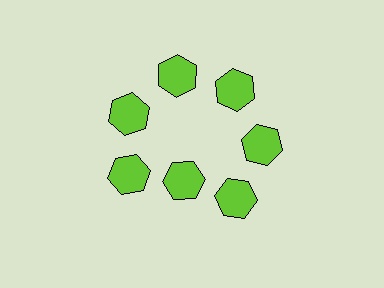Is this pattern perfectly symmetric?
No. The 7 lime hexagons are arranged in a ring, but one element near the 6 o'clock position is pulled inward toward the center, breaking the 7-fold rotational symmetry.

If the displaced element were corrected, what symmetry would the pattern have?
It would have 7-fold rotational symmetry — the pattern would map onto itself every 51 degrees.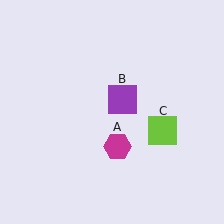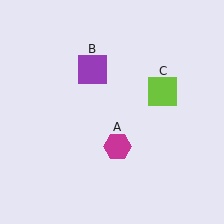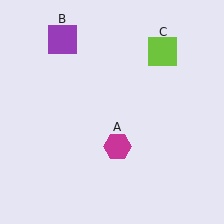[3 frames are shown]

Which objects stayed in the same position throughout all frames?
Magenta hexagon (object A) remained stationary.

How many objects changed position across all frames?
2 objects changed position: purple square (object B), lime square (object C).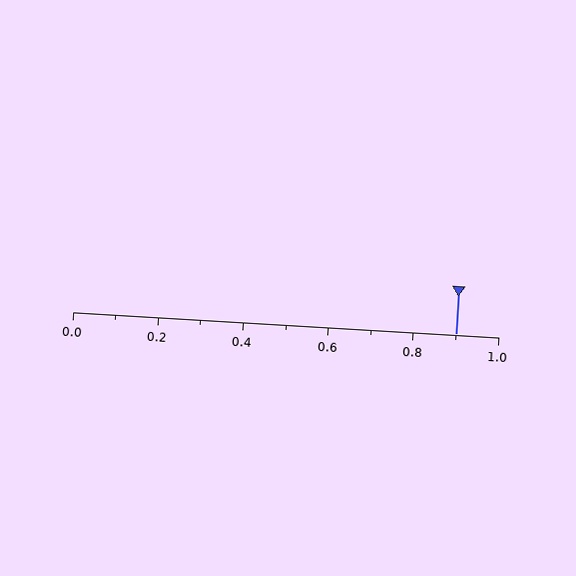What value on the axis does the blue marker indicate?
The marker indicates approximately 0.9.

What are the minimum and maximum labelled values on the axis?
The axis runs from 0.0 to 1.0.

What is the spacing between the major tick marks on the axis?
The major ticks are spaced 0.2 apart.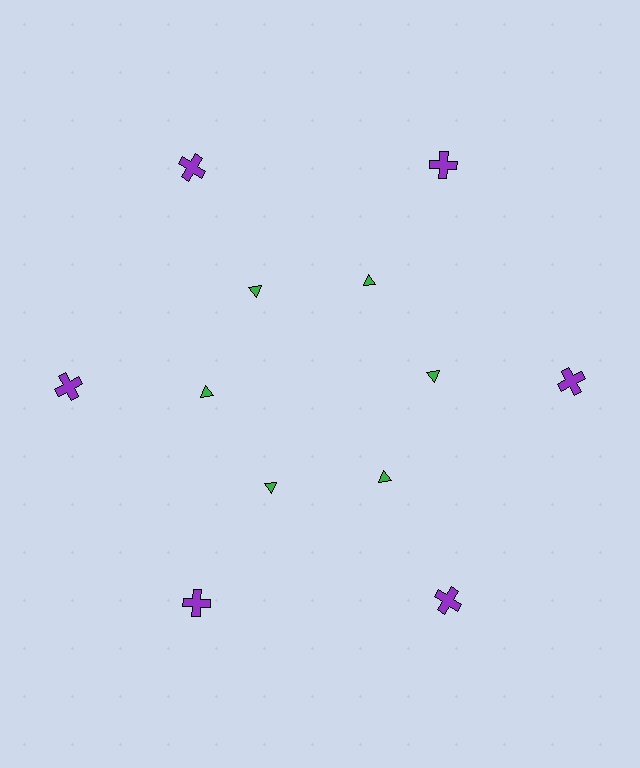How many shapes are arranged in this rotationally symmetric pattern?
There are 12 shapes, arranged in 6 groups of 2.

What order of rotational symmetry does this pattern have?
This pattern has 6-fold rotational symmetry.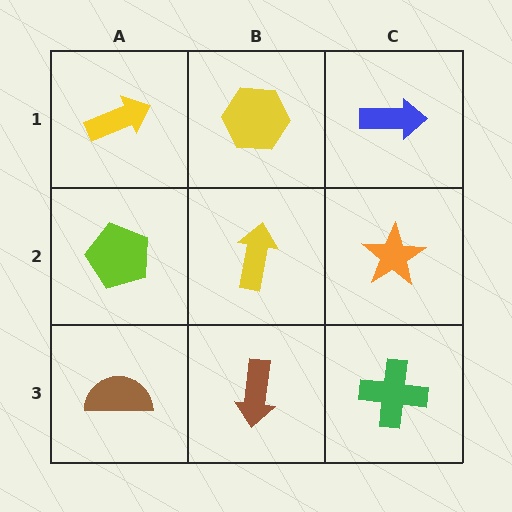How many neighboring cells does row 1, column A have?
2.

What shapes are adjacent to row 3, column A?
A lime pentagon (row 2, column A), a brown arrow (row 3, column B).